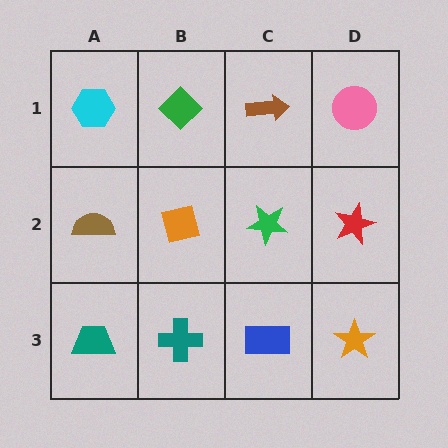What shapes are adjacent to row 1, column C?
A green star (row 2, column C), a green diamond (row 1, column B), a pink circle (row 1, column D).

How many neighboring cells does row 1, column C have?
3.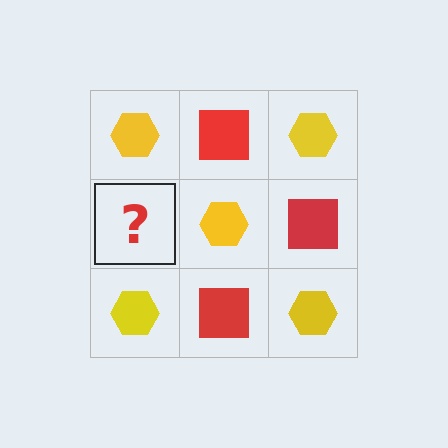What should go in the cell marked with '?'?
The missing cell should contain a red square.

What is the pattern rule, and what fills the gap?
The rule is that it alternates yellow hexagon and red square in a checkerboard pattern. The gap should be filled with a red square.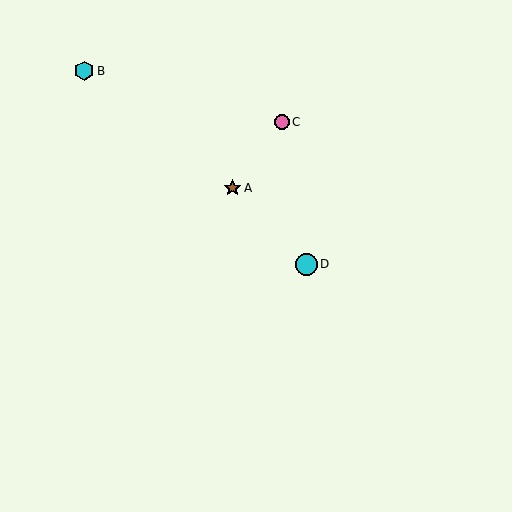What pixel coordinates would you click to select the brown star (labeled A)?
Click at (232, 188) to select the brown star A.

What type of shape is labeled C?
Shape C is a pink circle.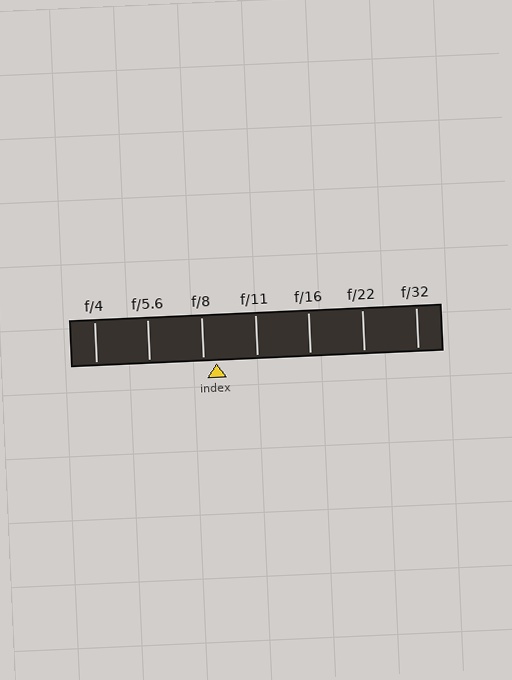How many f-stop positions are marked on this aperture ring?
There are 7 f-stop positions marked.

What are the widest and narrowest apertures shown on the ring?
The widest aperture shown is f/4 and the narrowest is f/32.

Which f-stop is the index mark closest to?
The index mark is closest to f/8.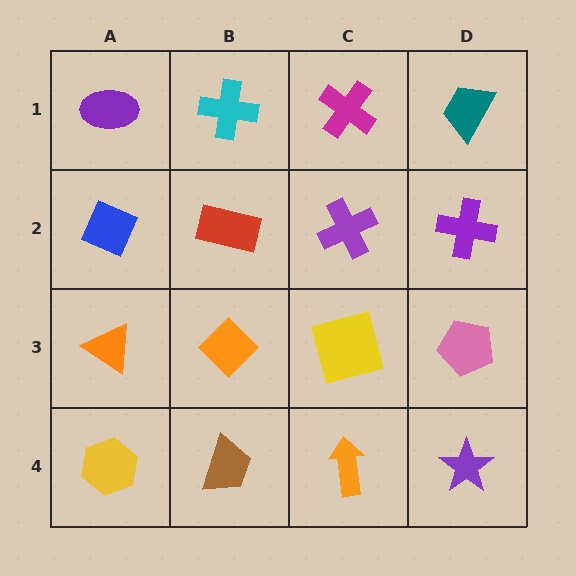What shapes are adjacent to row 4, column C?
A yellow square (row 3, column C), a brown trapezoid (row 4, column B), a purple star (row 4, column D).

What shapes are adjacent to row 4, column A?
An orange triangle (row 3, column A), a brown trapezoid (row 4, column B).